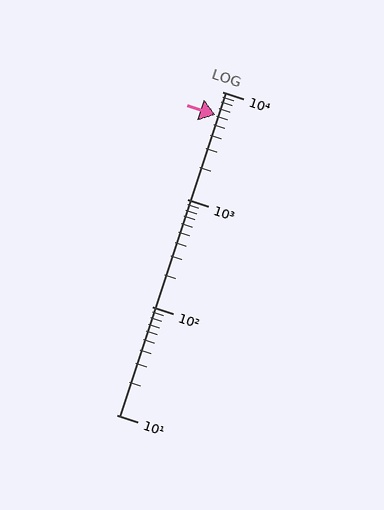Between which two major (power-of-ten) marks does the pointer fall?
The pointer is between 1000 and 10000.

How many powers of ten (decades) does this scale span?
The scale spans 3 decades, from 10 to 10000.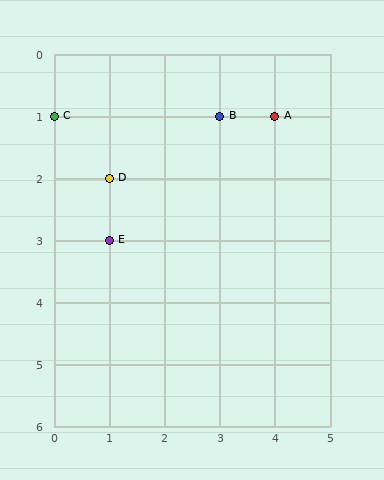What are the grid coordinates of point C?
Point C is at grid coordinates (0, 1).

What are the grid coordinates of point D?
Point D is at grid coordinates (1, 2).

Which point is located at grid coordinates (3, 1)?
Point B is at (3, 1).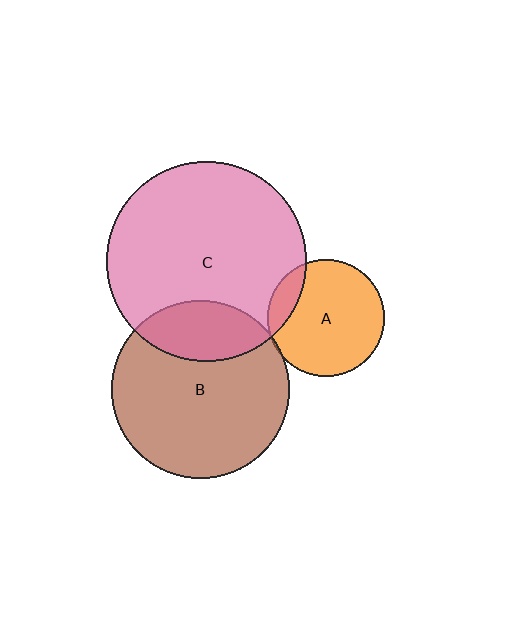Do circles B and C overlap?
Yes.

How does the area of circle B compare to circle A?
Approximately 2.3 times.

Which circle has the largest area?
Circle C (pink).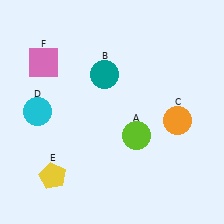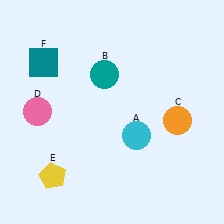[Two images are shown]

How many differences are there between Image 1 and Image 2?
There are 3 differences between the two images.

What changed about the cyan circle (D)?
In Image 1, D is cyan. In Image 2, it changed to pink.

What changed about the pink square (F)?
In Image 1, F is pink. In Image 2, it changed to teal.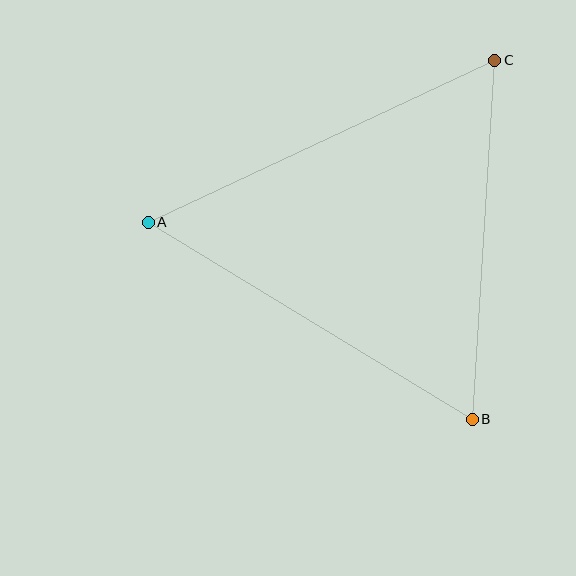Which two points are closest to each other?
Points B and C are closest to each other.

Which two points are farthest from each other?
Points A and C are farthest from each other.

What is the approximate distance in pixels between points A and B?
The distance between A and B is approximately 379 pixels.